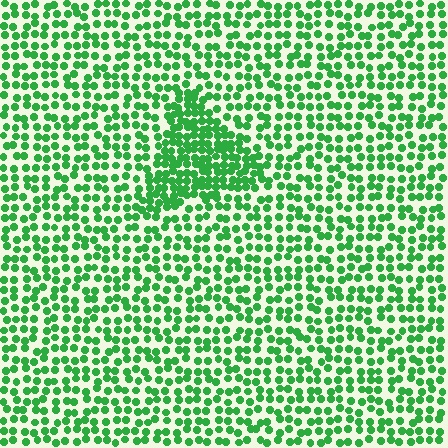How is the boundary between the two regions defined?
The boundary is defined by a change in element density (approximately 1.9x ratio). All elements are the same color, size, and shape.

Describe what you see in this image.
The image contains small green elements arranged at two different densities. A triangle-shaped region is visible where the elements are more densely packed than the surrounding area.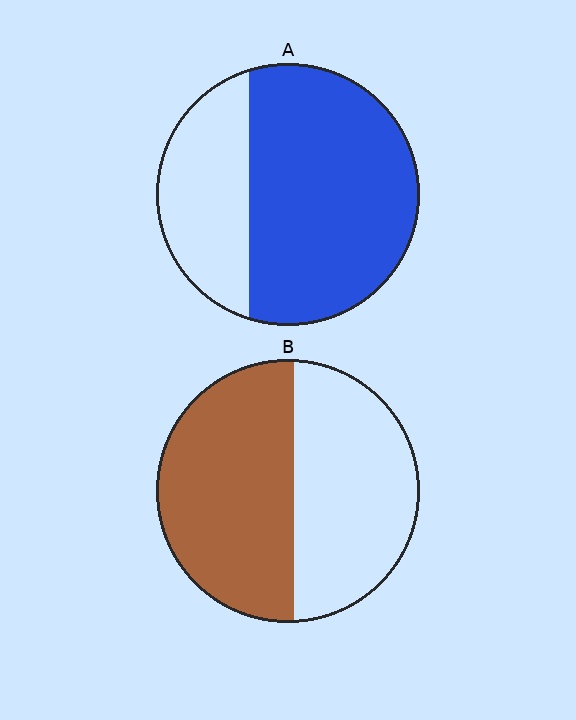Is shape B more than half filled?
Roughly half.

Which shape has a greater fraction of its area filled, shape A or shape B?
Shape A.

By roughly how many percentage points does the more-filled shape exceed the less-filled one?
By roughly 15 percentage points (A over B).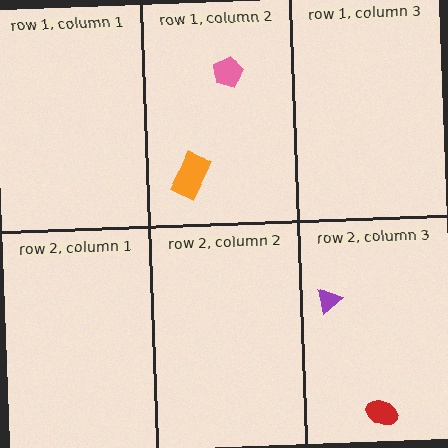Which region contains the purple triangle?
The row 2, column 3 region.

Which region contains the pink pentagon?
The row 1, column 2 region.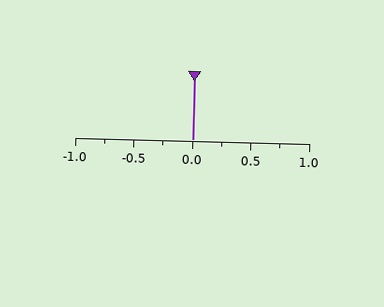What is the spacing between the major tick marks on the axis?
The major ticks are spaced 0.5 apart.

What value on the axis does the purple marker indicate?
The marker indicates approximately 0.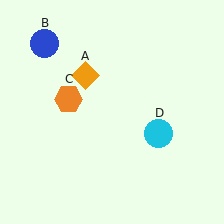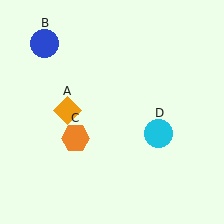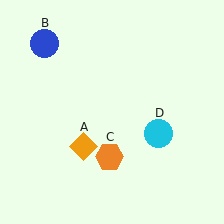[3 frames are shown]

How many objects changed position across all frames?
2 objects changed position: orange diamond (object A), orange hexagon (object C).